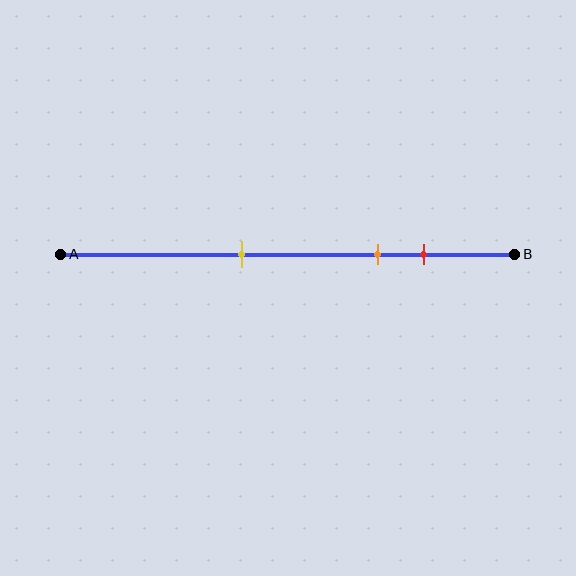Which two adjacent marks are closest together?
The orange and red marks are the closest adjacent pair.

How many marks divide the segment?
There are 3 marks dividing the segment.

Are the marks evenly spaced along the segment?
No, the marks are not evenly spaced.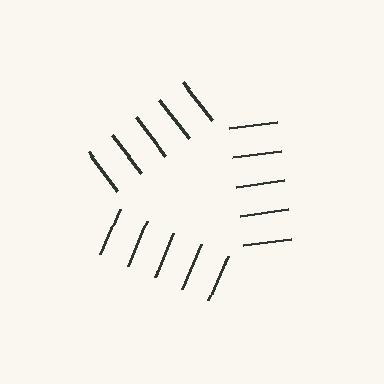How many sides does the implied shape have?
3 sides — the line-ends trace a triangle.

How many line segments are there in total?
15 — 5 along each of the 3 edges.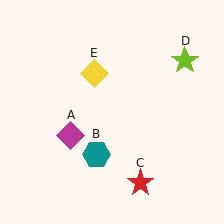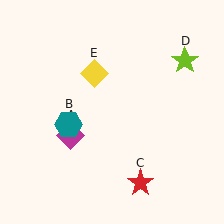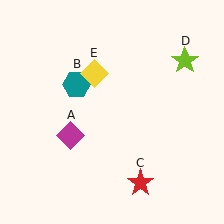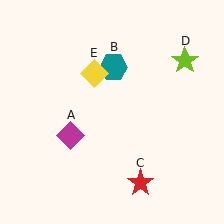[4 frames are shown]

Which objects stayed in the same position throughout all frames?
Magenta diamond (object A) and red star (object C) and lime star (object D) and yellow diamond (object E) remained stationary.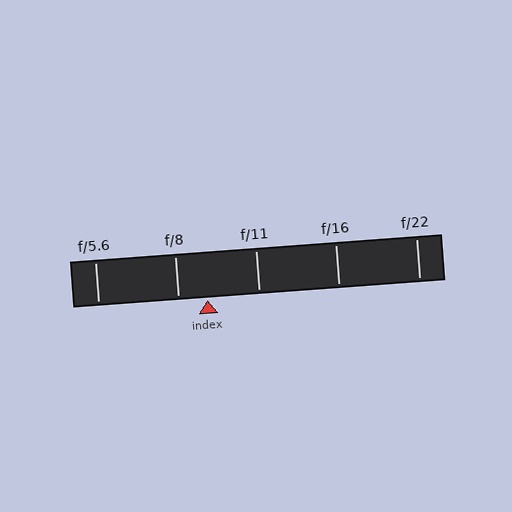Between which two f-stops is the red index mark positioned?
The index mark is between f/8 and f/11.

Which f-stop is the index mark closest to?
The index mark is closest to f/8.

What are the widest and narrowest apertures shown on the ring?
The widest aperture shown is f/5.6 and the narrowest is f/22.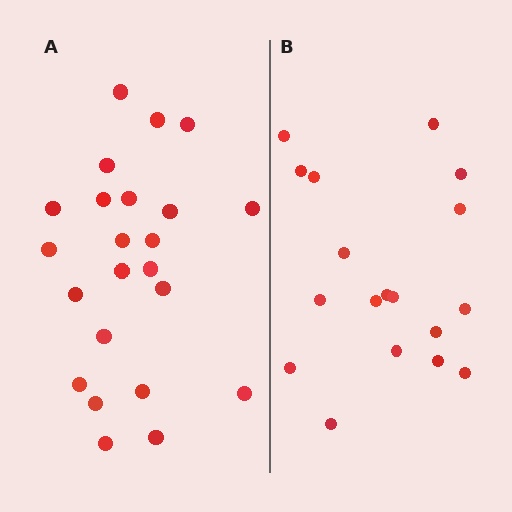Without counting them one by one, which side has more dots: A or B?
Region A (the left region) has more dots.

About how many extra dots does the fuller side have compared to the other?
Region A has about 5 more dots than region B.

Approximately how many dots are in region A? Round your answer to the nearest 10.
About 20 dots. (The exact count is 23, which rounds to 20.)